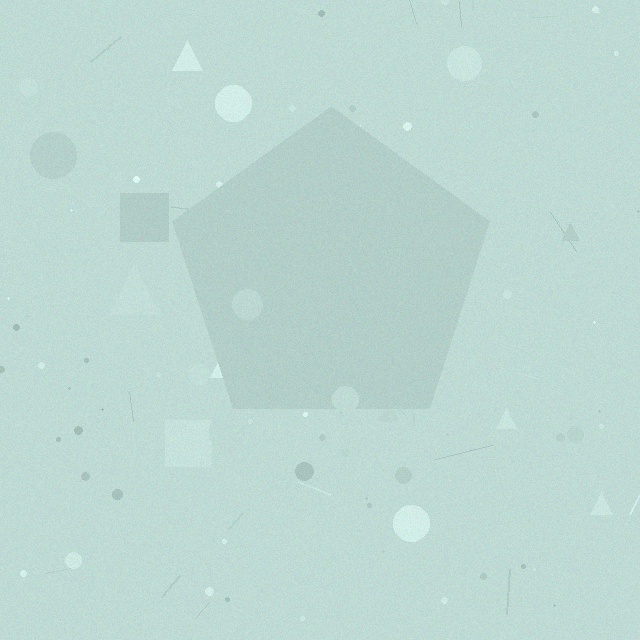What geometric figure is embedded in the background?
A pentagon is embedded in the background.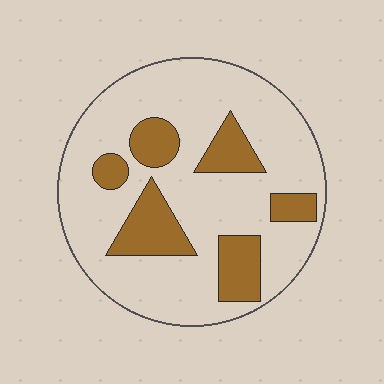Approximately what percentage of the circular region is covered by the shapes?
Approximately 25%.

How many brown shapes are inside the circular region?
6.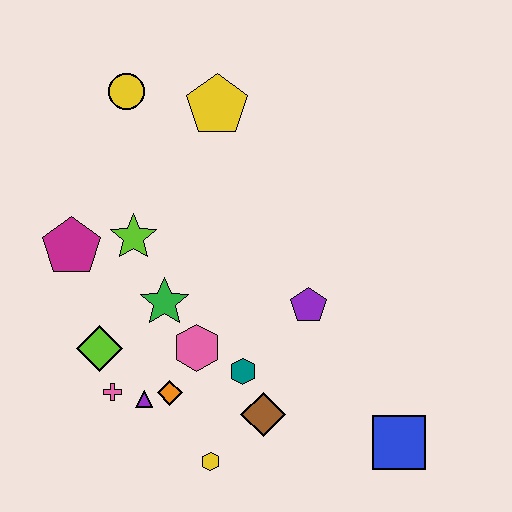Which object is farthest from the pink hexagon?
The yellow circle is farthest from the pink hexagon.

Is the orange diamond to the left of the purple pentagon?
Yes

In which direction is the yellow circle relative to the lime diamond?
The yellow circle is above the lime diamond.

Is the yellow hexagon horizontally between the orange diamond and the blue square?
Yes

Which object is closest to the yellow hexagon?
The brown diamond is closest to the yellow hexagon.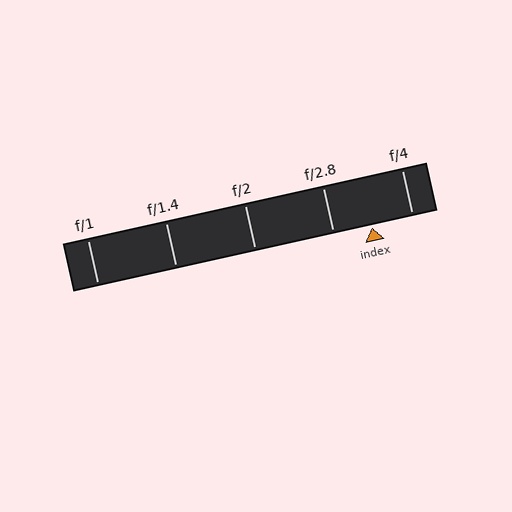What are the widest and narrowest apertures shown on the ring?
The widest aperture shown is f/1 and the narrowest is f/4.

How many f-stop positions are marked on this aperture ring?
There are 5 f-stop positions marked.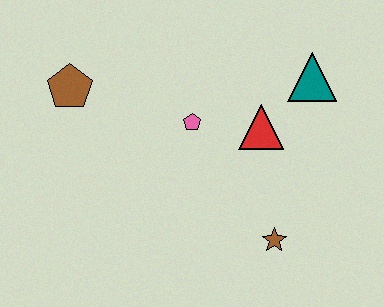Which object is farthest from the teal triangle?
The brown pentagon is farthest from the teal triangle.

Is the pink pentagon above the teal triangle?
No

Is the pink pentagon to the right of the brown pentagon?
Yes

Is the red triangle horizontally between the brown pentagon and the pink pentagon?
No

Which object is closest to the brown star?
The red triangle is closest to the brown star.